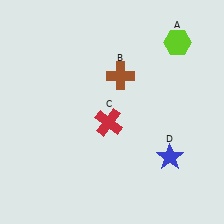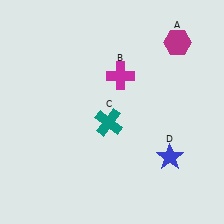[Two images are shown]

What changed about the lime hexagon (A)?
In Image 1, A is lime. In Image 2, it changed to magenta.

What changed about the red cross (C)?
In Image 1, C is red. In Image 2, it changed to teal.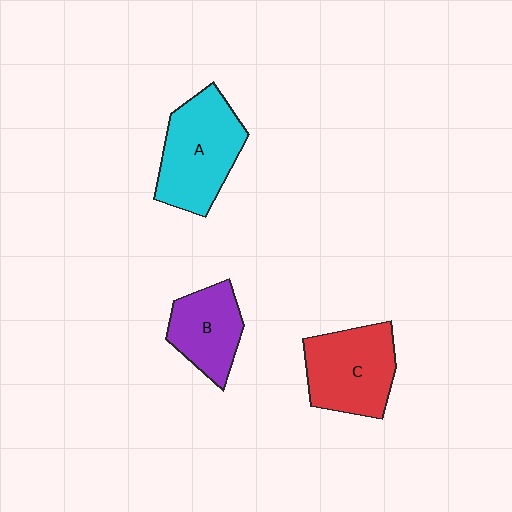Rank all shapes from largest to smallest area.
From largest to smallest: A (cyan), C (red), B (purple).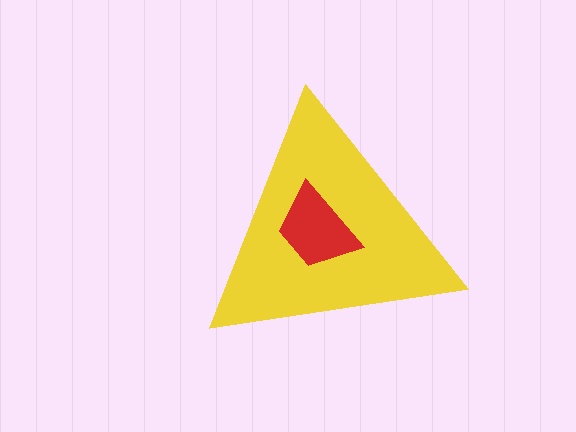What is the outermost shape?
The yellow triangle.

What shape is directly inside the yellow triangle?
The red trapezoid.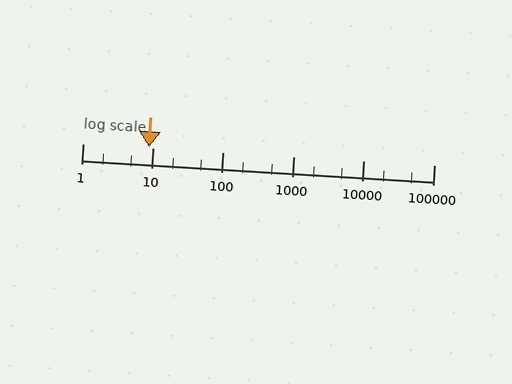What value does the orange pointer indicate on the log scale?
The pointer indicates approximately 8.8.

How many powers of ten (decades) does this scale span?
The scale spans 5 decades, from 1 to 100000.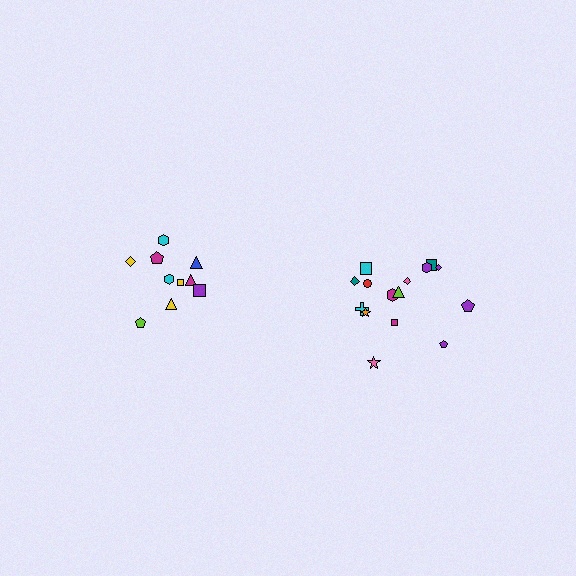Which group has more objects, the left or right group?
The right group.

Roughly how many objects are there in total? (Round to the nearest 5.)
Roughly 25 objects in total.